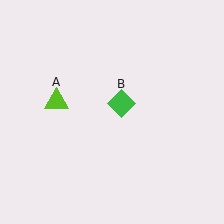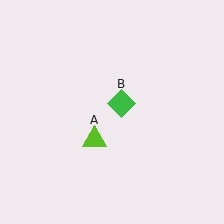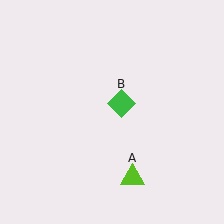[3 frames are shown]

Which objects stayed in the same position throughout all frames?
Green diamond (object B) remained stationary.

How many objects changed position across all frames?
1 object changed position: lime triangle (object A).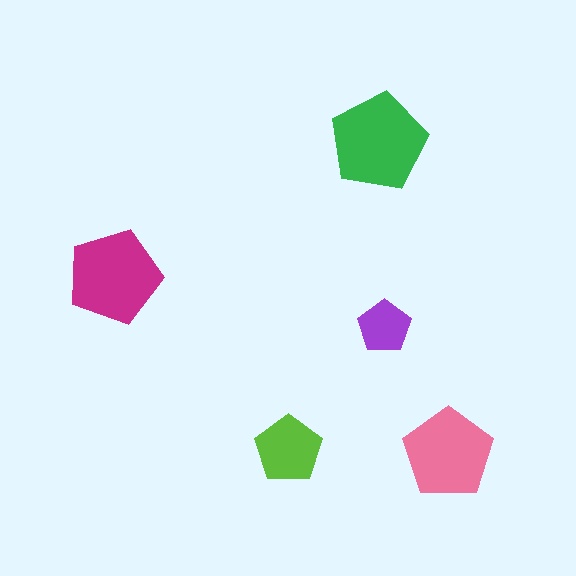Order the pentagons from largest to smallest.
the green one, the magenta one, the pink one, the lime one, the purple one.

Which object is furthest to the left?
The magenta pentagon is leftmost.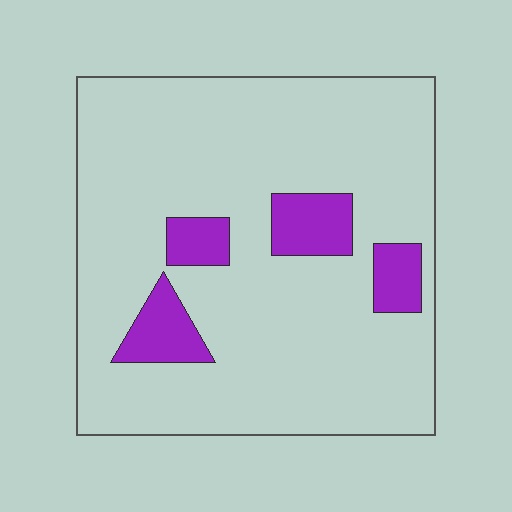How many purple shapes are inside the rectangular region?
4.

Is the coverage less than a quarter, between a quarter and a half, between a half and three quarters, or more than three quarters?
Less than a quarter.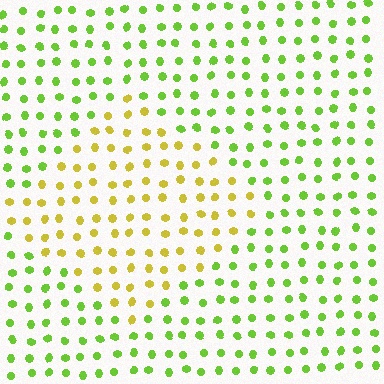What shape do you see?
I see a diamond.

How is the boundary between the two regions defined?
The boundary is defined purely by a slight shift in hue (about 43 degrees). Spacing, size, and orientation are identical on both sides.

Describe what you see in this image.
The image is filled with small lime elements in a uniform arrangement. A diamond-shaped region is visible where the elements are tinted to a slightly different hue, forming a subtle color boundary.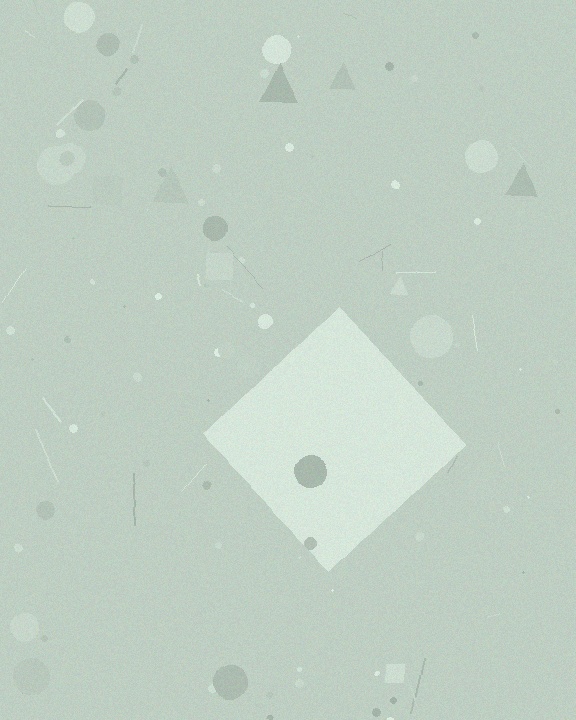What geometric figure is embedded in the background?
A diamond is embedded in the background.